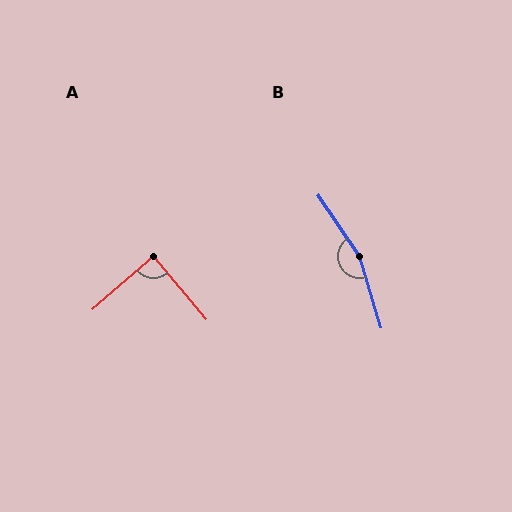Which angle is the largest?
B, at approximately 163 degrees.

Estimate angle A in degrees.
Approximately 89 degrees.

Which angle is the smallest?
A, at approximately 89 degrees.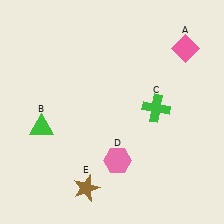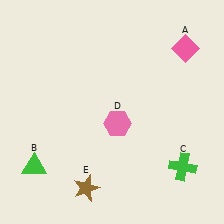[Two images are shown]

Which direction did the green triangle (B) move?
The green triangle (B) moved down.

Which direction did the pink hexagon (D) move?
The pink hexagon (D) moved up.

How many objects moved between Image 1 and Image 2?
3 objects moved between the two images.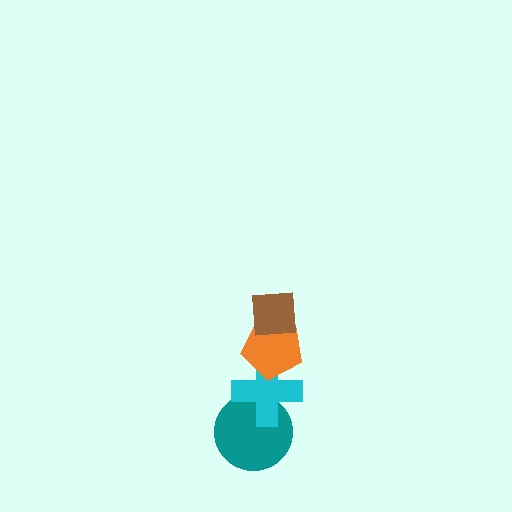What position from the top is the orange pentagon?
The orange pentagon is 2nd from the top.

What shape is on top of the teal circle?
The cyan cross is on top of the teal circle.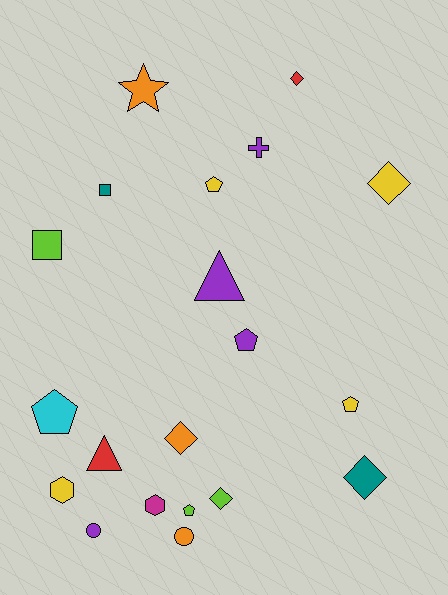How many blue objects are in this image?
There are no blue objects.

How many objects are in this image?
There are 20 objects.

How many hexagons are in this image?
There are 2 hexagons.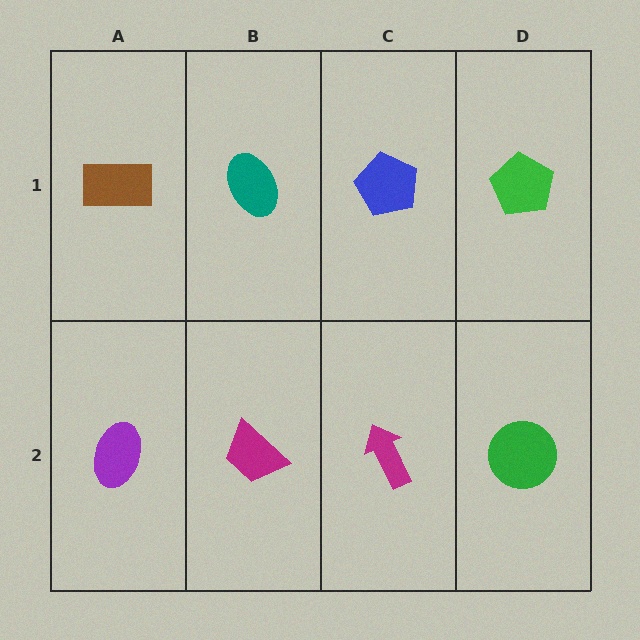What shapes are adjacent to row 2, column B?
A teal ellipse (row 1, column B), a purple ellipse (row 2, column A), a magenta arrow (row 2, column C).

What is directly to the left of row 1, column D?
A blue pentagon.